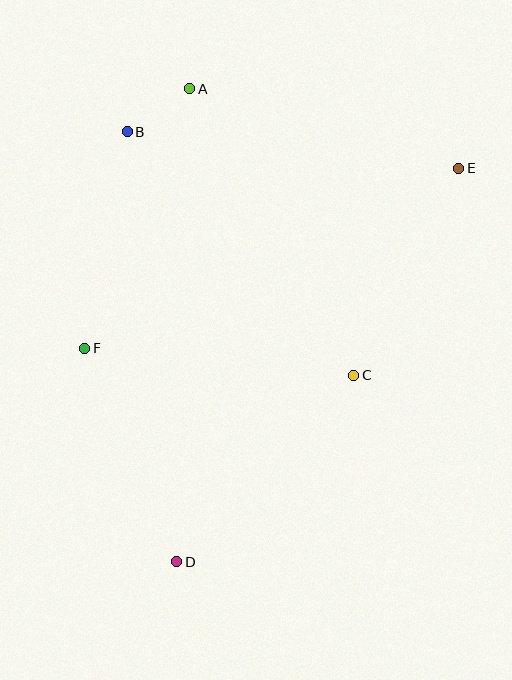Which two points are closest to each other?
Points A and B are closest to each other.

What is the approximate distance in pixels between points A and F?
The distance between A and F is approximately 280 pixels.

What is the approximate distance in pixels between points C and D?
The distance between C and D is approximately 257 pixels.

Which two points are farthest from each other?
Points D and E are farthest from each other.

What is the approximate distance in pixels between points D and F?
The distance between D and F is approximately 233 pixels.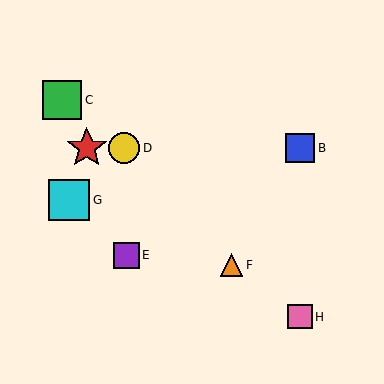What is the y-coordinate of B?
Object B is at y≈148.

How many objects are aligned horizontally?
3 objects (A, B, D) are aligned horizontally.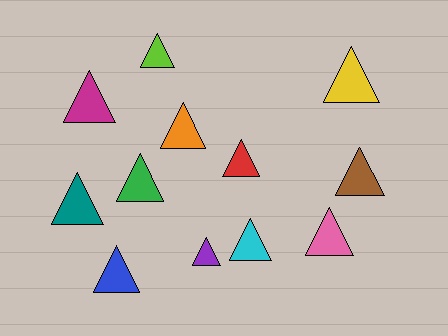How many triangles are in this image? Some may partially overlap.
There are 12 triangles.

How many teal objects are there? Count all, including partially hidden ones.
There is 1 teal object.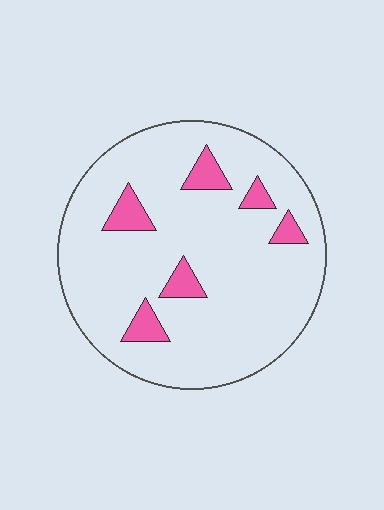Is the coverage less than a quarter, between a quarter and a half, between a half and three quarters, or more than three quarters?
Less than a quarter.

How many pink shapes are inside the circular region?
6.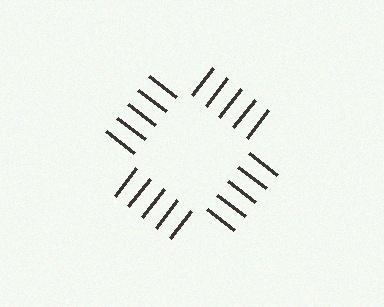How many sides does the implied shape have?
4 sides — the line-ends trace a square.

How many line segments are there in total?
20 — 5 along each of the 4 edges.